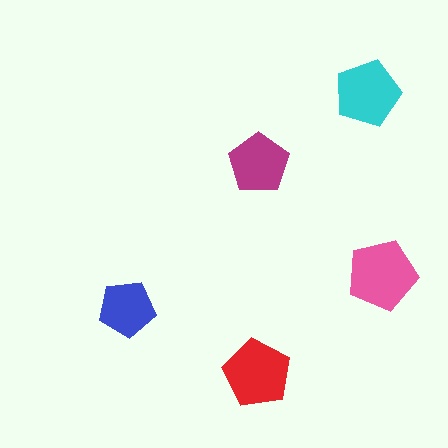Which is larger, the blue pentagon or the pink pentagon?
The pink one.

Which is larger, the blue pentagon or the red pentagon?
The red one.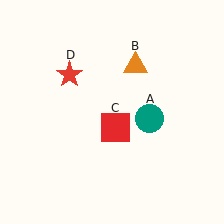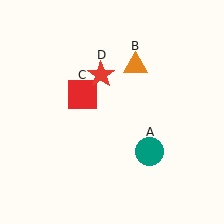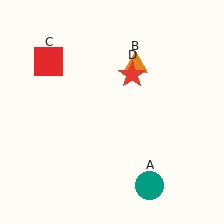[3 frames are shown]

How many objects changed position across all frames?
3 objects changed position: teal circle (object A), red square (object C), red star (object D).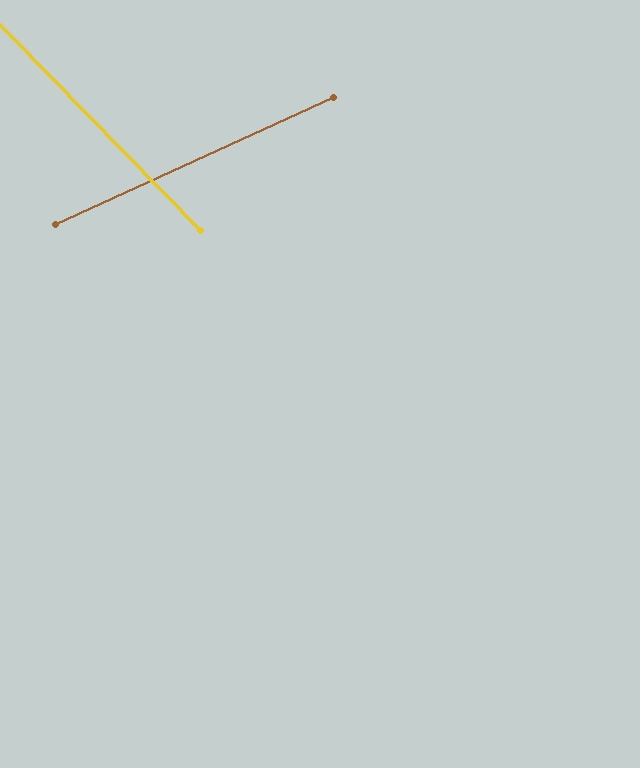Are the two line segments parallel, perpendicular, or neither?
Neither parallel nor perpendicular — they differ by about 70°.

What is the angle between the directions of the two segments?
Approximately 70 degrees.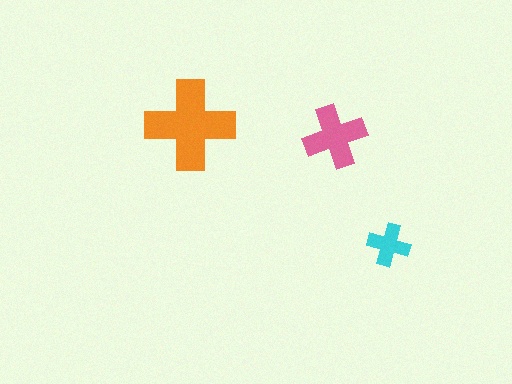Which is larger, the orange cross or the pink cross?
The orange one.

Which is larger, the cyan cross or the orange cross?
The orange one.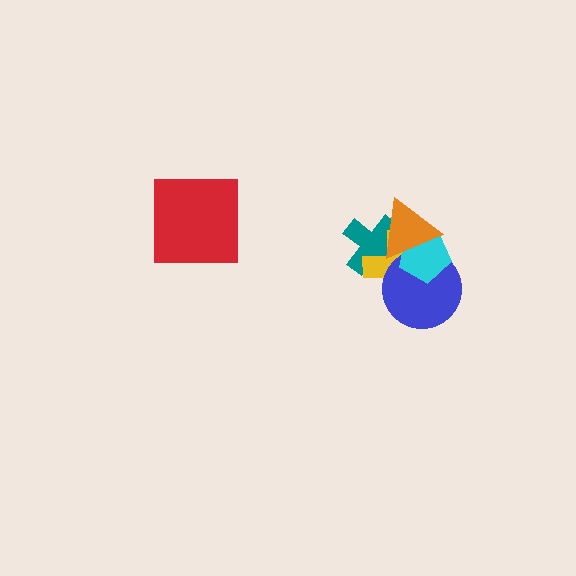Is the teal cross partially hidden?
Yes, it is partially covered by another shape.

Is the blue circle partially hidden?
Yes, it is partially covered by another shape.